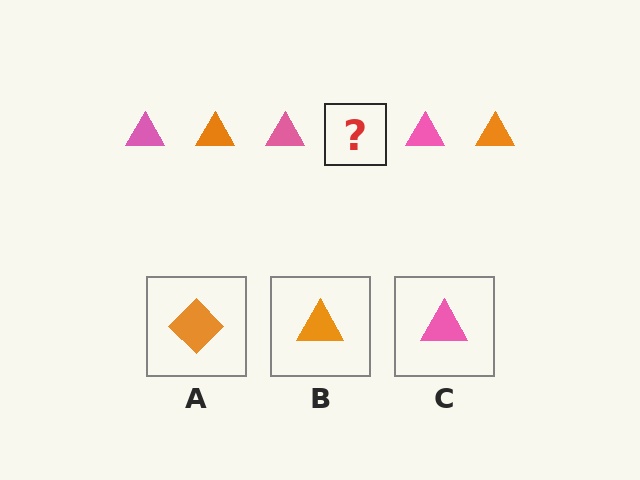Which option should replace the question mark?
Option B.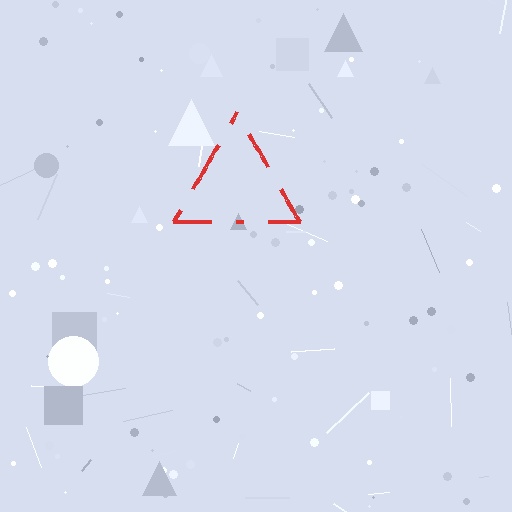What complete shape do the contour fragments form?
The contour fragments form a triangle.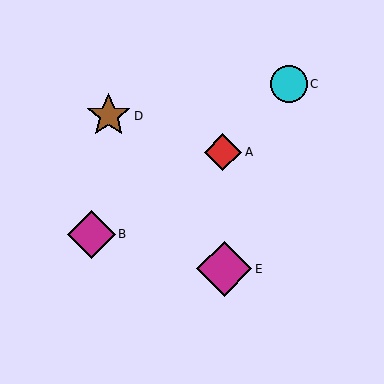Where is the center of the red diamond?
The center of the red diamond is at (223, 152).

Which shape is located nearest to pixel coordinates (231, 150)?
The red diamond (labeled A) at (223, 152) is nearest to that location.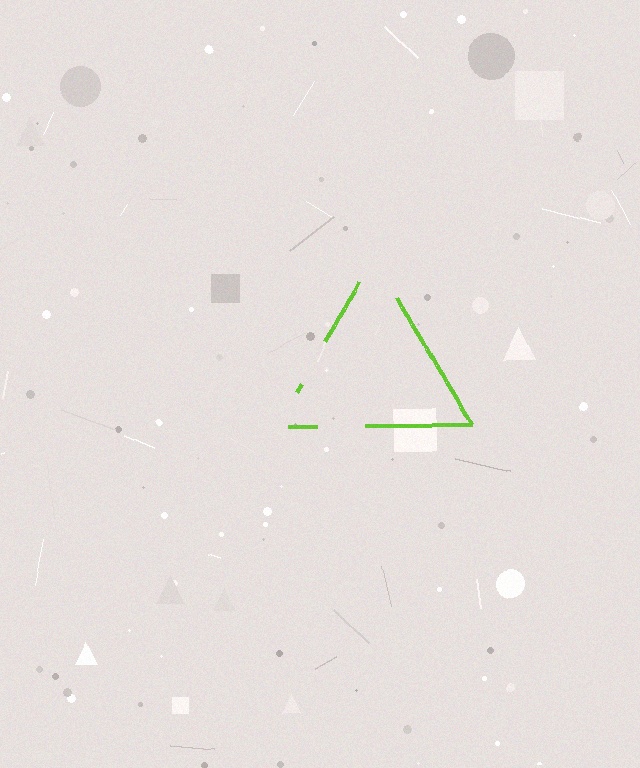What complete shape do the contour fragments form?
The contour fragments form a triangle.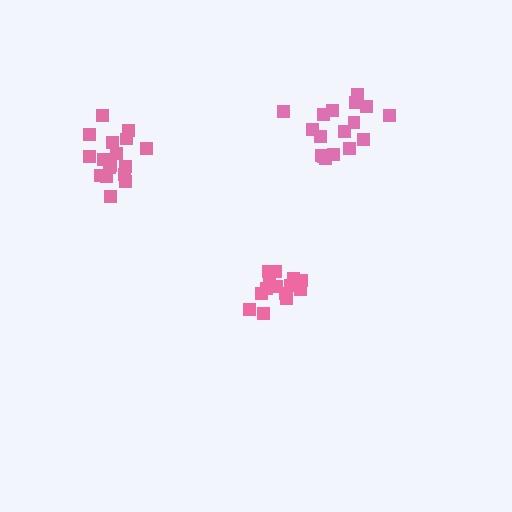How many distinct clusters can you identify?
There are 3 distinct clusters.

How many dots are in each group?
Group 1: 15 dots, Group 2: 17 dots, Group 3: 17 dots (49 total).